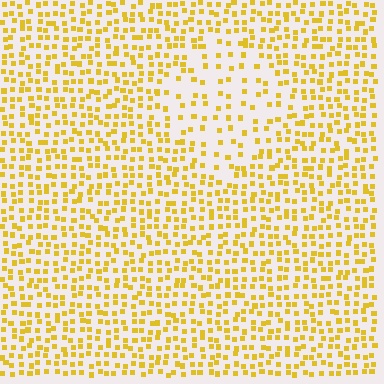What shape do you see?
I see a diamond.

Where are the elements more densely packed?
The elements are more densely packed outside the diamond boundary.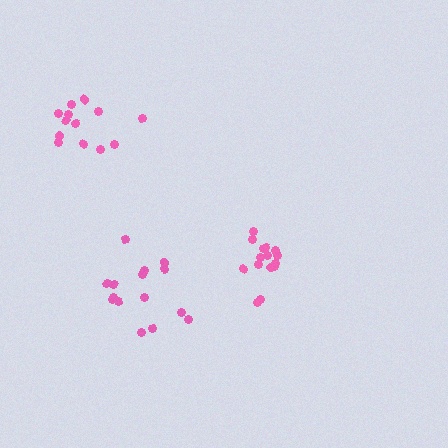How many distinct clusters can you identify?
There are 3 distinct clusters.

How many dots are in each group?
Group 1: 15 dots, Group 2: 15 dots, Group 3: 14 dots (44 total).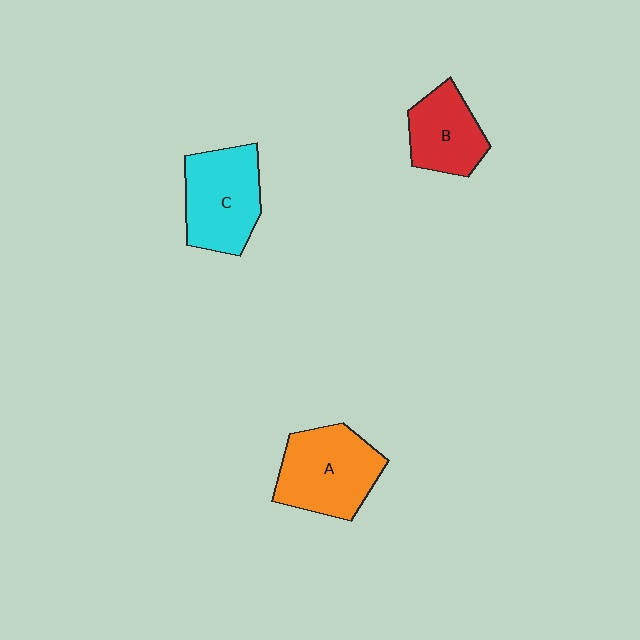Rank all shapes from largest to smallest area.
From largest to smallest: A (orange), C (cyan), B (red).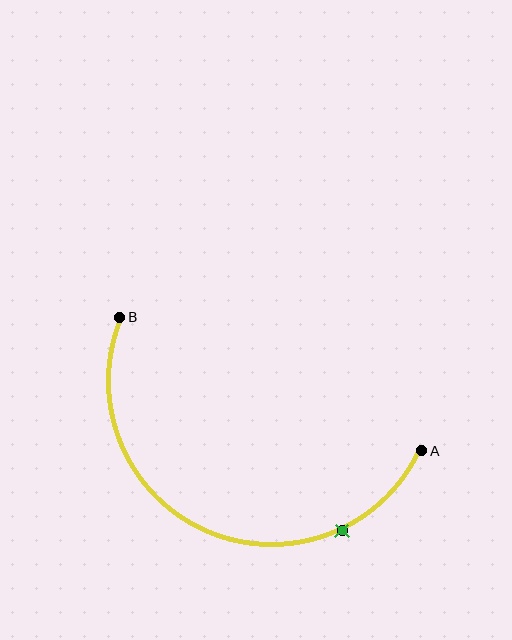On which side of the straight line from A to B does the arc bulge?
The arc bulges below the straight line connecting A and B.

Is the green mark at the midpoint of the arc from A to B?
No. The green mark lies on the arc but is closer to endpoint A. The arc midpoint would be at the point on the curve equidistant along the arc from both A and B.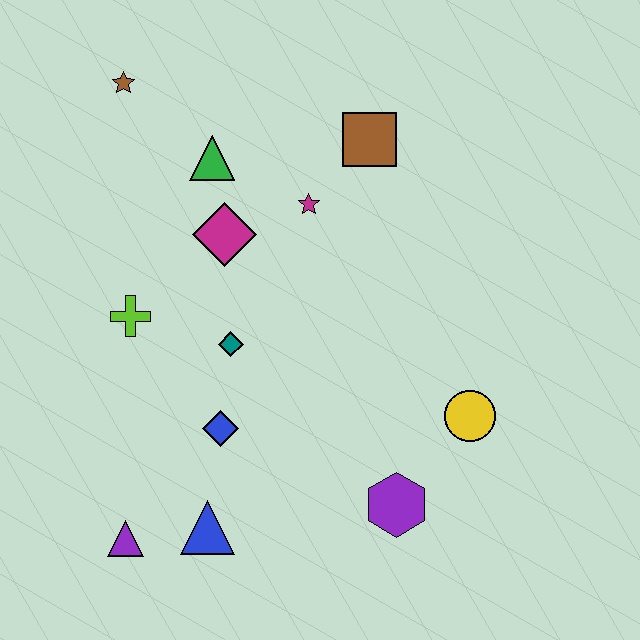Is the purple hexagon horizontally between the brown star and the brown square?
No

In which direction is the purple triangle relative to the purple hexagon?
The purple triangle is to the left of the purple hexagon.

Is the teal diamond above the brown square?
No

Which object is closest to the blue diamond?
The teal diamond is closest to the blue diamond.